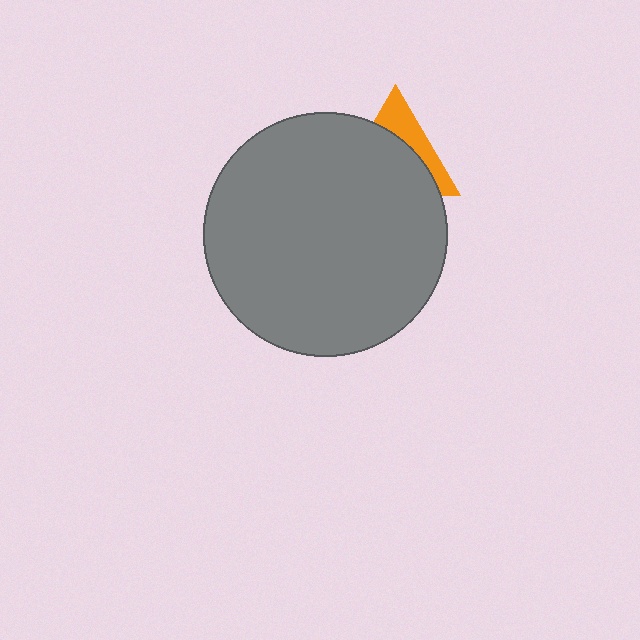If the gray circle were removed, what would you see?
You would see the complete orange triangle.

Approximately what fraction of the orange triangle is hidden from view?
Roughly 66% of the orange triangle is hidden behind the gray circle.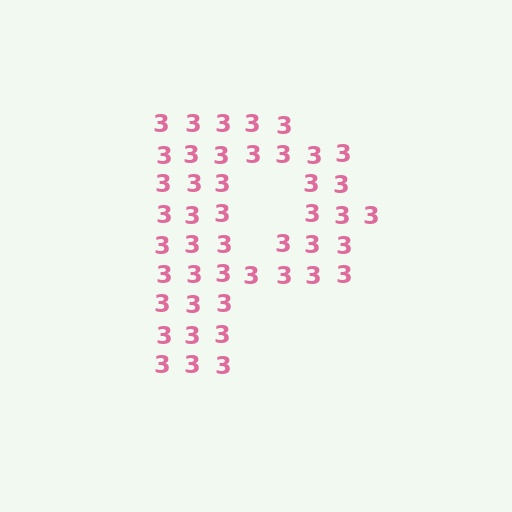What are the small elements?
The small elements are digit 3's.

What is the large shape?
The large shape is the letter P.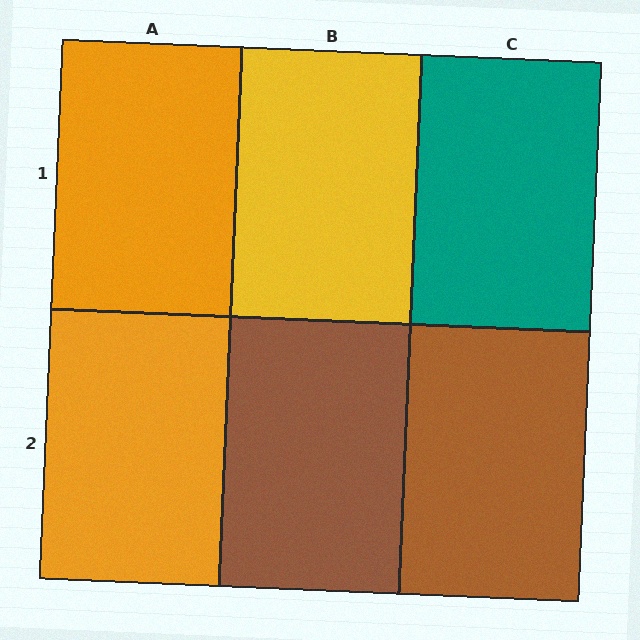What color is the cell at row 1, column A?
Orange.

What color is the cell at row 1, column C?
Teal.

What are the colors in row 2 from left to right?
Orange, brown, brown.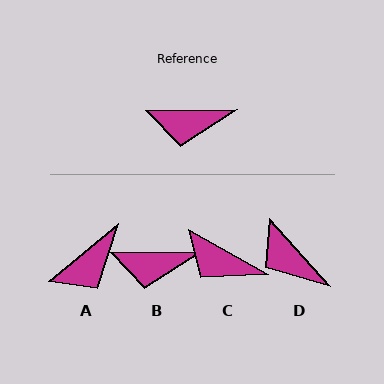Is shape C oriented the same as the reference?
No, it is off by about 30 degrees.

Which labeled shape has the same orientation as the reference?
B.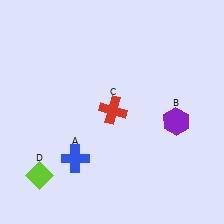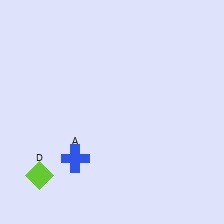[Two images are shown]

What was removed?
The red cross (C), the purple hexagon (B) were removed in Image 2.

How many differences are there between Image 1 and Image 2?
There are 2 differences between the two images.